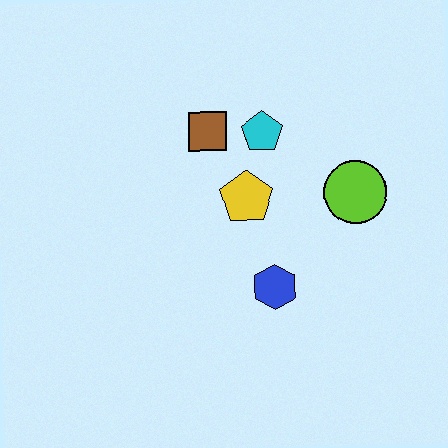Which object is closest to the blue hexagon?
The yellow pentagon is closest to the blue hexagon.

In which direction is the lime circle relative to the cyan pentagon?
The lime circle is to the right of the cyan pentagon.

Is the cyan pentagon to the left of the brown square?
No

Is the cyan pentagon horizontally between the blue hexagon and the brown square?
Yes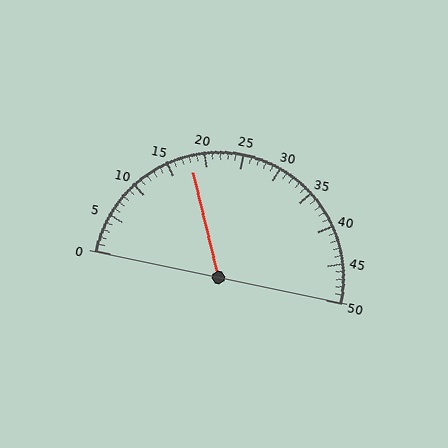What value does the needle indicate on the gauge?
The needle indicates approximately 18.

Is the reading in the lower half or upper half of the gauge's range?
The reading is in the lower half of the range (0 to 50).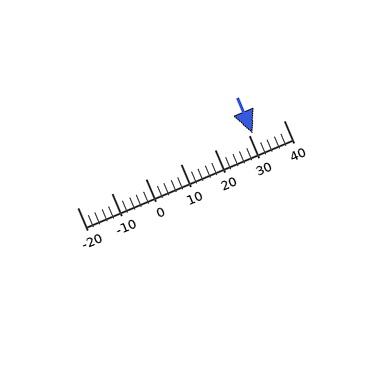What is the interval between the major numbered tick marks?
The major tick marks are spaced 10 units apart.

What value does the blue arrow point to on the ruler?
The blue arrow points to approximately 31.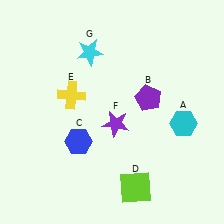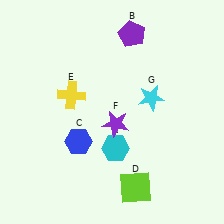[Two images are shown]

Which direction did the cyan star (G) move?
The cyan star (G) moved right.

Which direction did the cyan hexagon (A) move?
The cyan hexagon (A) moved left.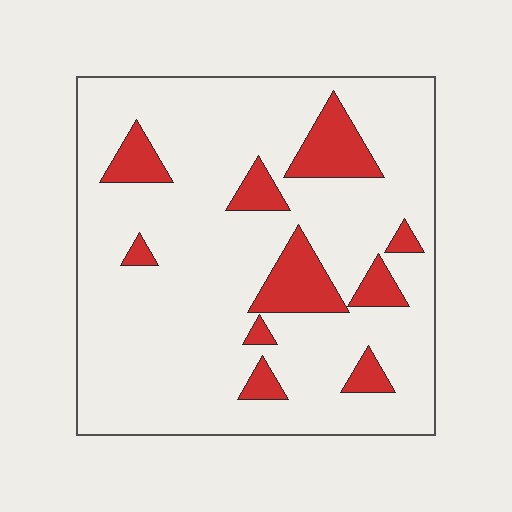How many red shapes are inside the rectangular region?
10.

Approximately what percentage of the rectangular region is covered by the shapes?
Approximately 15%.